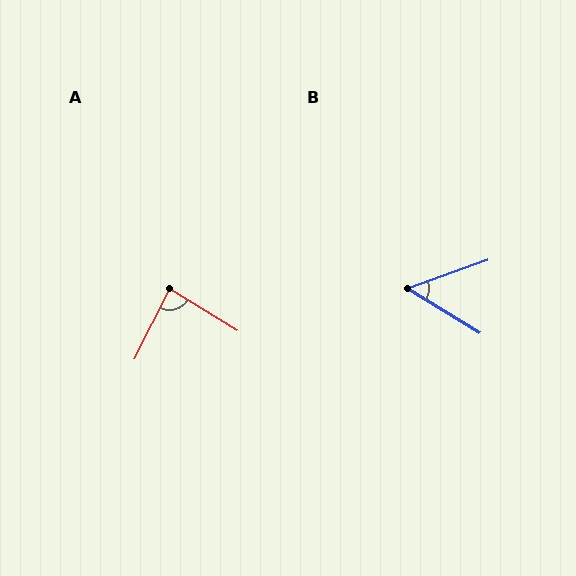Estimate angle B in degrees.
Approximately 51 degrees.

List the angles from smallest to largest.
B (51°), A (85°).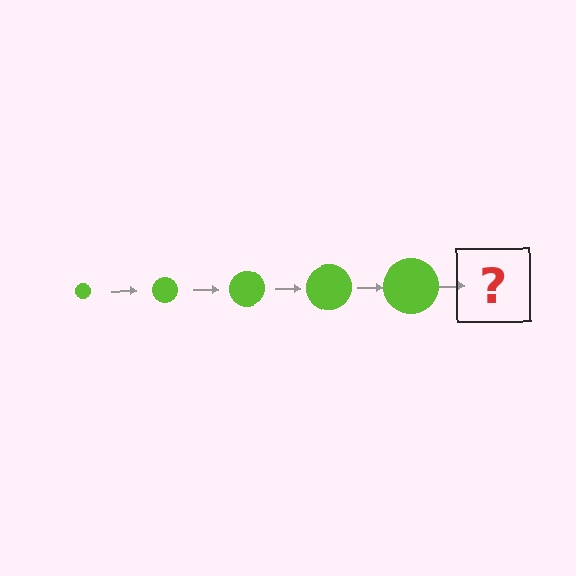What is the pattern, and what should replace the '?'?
The pattern is that the circle gets progressively larger each step. The '?' should be a lime circle, larger than the previous one.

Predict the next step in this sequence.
The next step is a lime circle, larger than the previous one.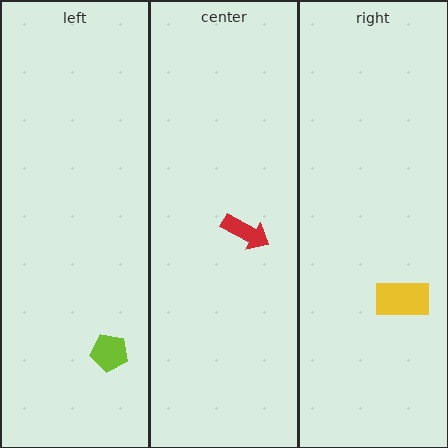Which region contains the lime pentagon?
The left region.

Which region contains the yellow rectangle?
The right region.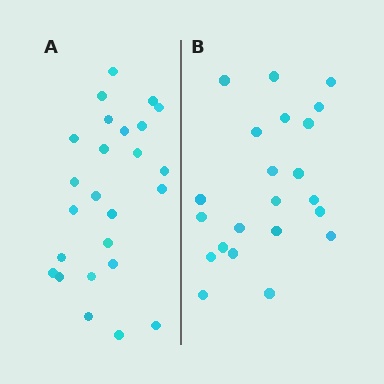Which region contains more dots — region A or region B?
Region A (the left region) has more dots.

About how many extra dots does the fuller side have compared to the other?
Region A has just a few more — roughly 2 or 3 more dots than region B.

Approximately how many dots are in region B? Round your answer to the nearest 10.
About 20 dots. (The exact count is 22, which rounds to 20.)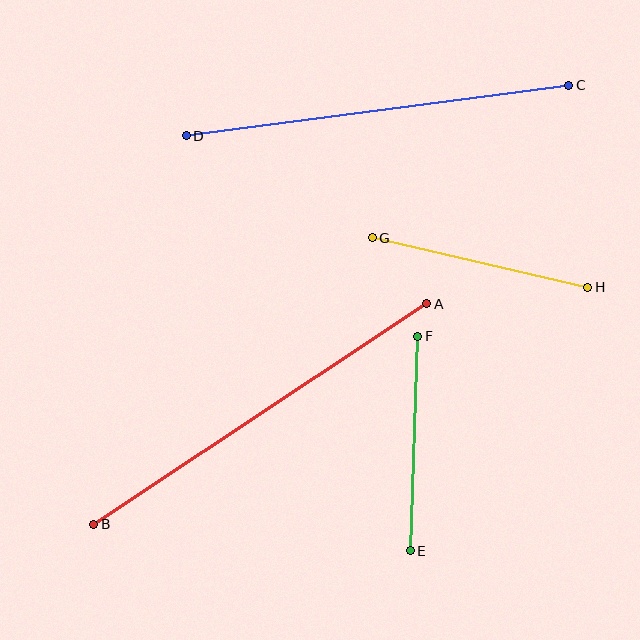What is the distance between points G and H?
The distance is approximately 221 pixels.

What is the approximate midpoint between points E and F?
The midpoint is at approximately (414, 443) pixels.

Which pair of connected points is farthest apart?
Points A and B are farthest apart.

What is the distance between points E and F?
The distance is approximately 215 pixels.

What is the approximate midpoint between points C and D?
The midpoint is at approximately (378, 110) pixels.